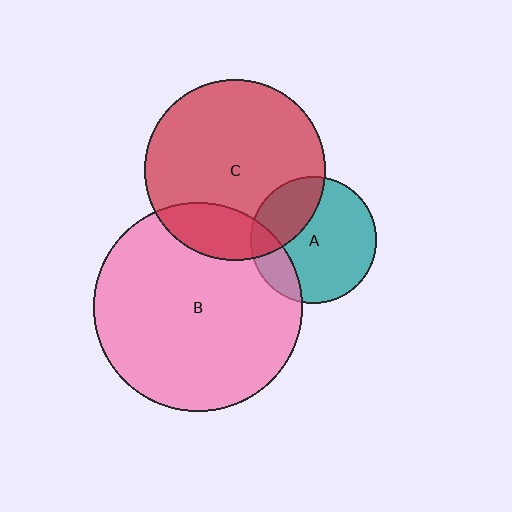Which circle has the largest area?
Circle B (pink).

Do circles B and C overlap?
Yes.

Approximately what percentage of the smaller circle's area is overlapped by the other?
Approximately 20%.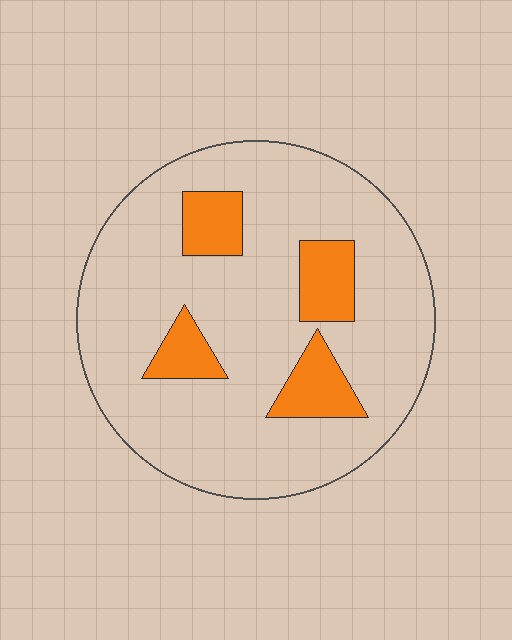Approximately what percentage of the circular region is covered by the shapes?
Approximately 15%.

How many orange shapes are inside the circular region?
4.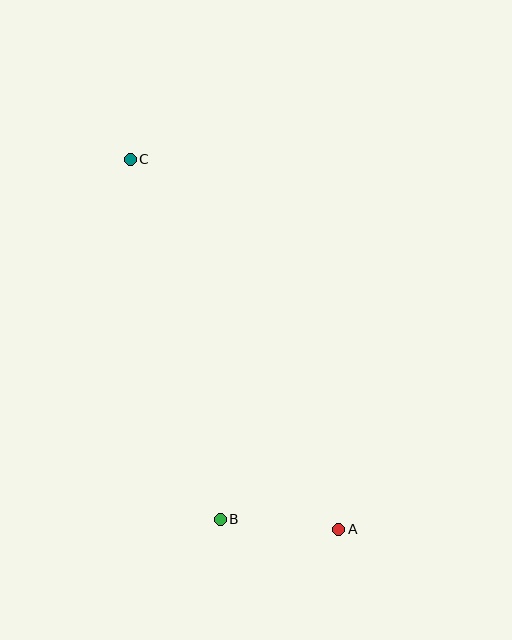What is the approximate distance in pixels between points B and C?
The distance between B and C is approximately 371 pixels.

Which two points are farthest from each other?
Points A and C are farthest from each other.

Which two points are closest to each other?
Points A and B are closest to each other.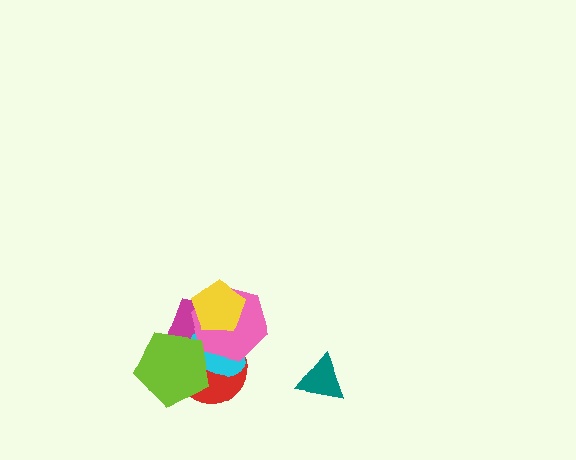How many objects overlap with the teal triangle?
0 objects overlap with the teal triangle.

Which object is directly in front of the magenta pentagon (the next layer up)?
The red circle is directly in front of the magenta pentagon.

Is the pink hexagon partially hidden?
Yes, it is partially covered by another shape.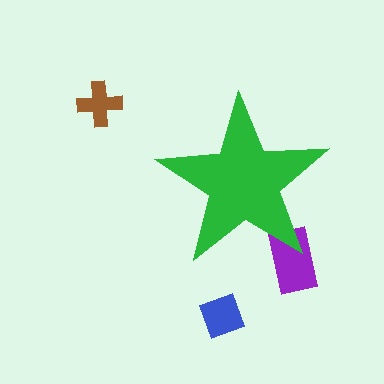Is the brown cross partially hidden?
No, the brown cross is fully visible.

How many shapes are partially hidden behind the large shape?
1 shape is partially hidden.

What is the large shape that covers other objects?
A green star.